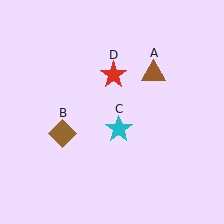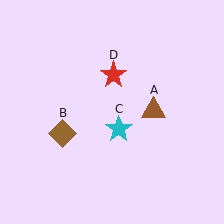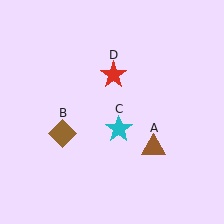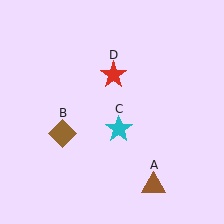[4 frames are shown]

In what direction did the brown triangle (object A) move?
The brown triangle (object A) moved down.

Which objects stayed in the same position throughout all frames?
Brown diamond (object B) and cyan star (object C) and red star (object D) remained stationary.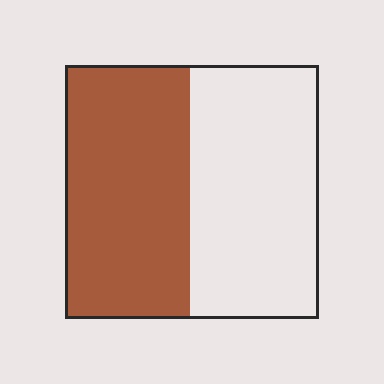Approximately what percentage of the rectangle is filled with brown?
Approximately 50%.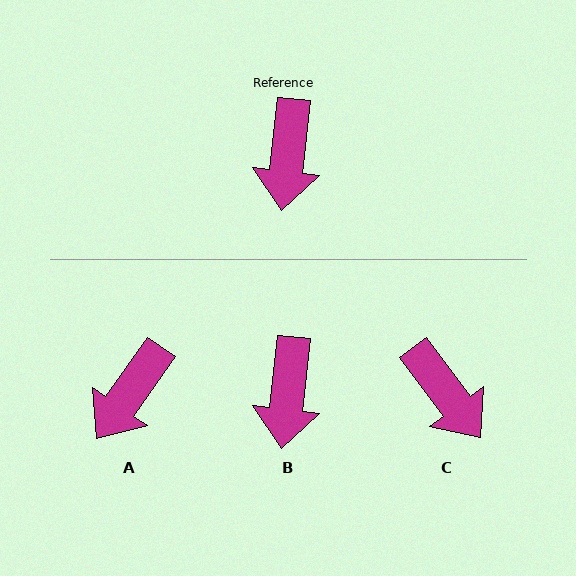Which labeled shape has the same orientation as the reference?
B.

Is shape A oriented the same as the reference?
No, it is off by about 29 degrees.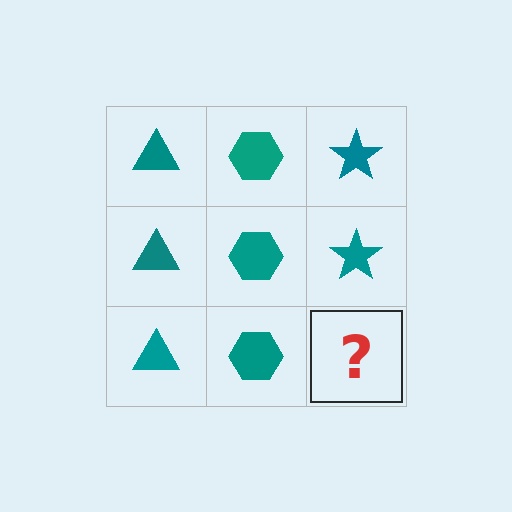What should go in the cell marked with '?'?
The missing cell should contain a teal star.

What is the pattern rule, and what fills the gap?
The rule is that each column has a consistent shape. The gap should be filled with a teal star.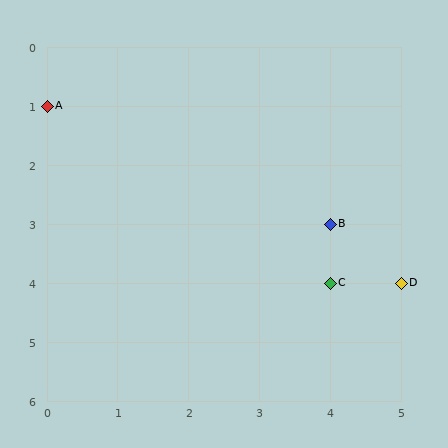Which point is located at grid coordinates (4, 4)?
Point C is at (4, 4).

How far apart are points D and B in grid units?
Points D and B are 1 column and 1 row apart (about 1.4 grid units diagonally).